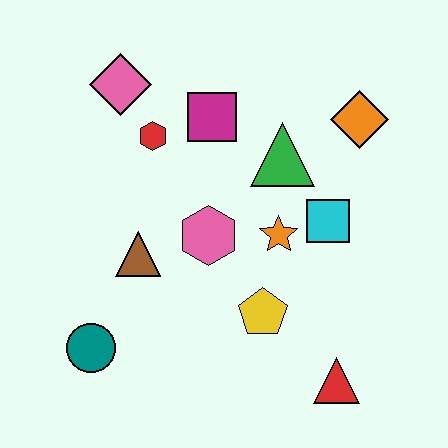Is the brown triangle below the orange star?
Yes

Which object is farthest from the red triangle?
The pink diamond is farthest from the red triangle.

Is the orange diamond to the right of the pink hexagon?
Yes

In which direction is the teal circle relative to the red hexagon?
The teal circle is below the red hexagon.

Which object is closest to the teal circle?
The brown triangle is closest to the teal circle.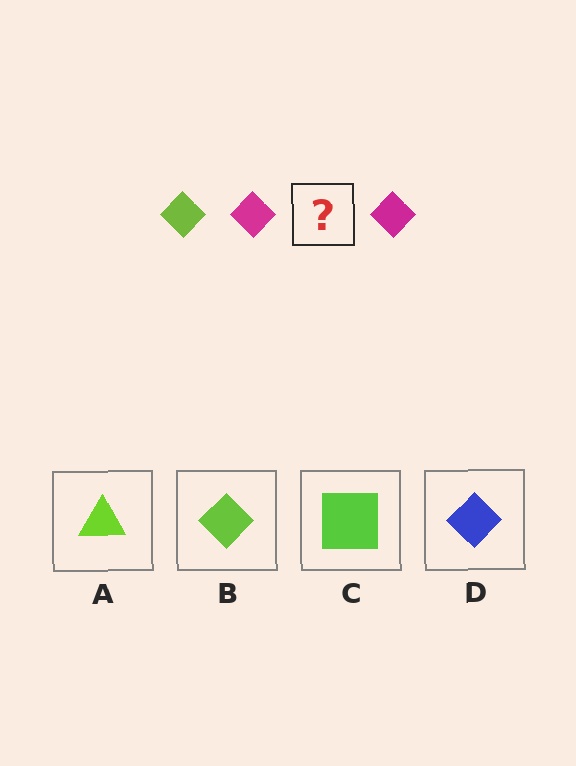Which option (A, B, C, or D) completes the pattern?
B.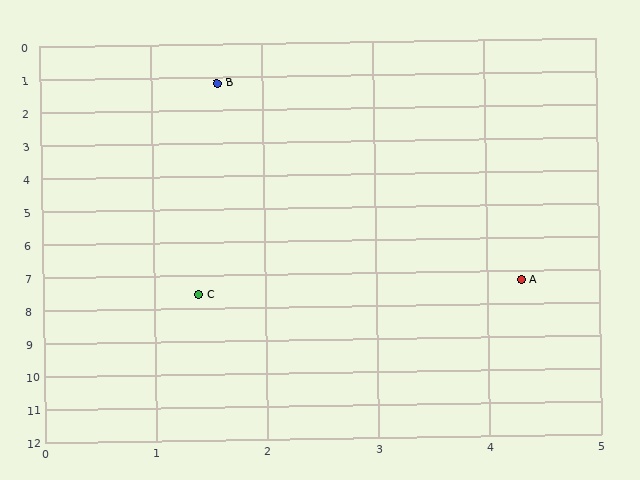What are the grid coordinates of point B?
Point B is at approximately (1.6, 1.2).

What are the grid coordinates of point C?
Point C is at approximately (1.4, 7.6).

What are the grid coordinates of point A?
Point A is at approximately (4.3, 7.3).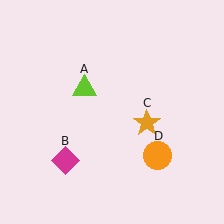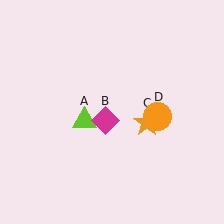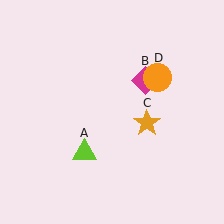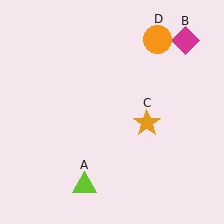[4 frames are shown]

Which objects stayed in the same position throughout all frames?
Orange star (object C) remained stationary.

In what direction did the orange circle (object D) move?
The orange circle (object D) moved up.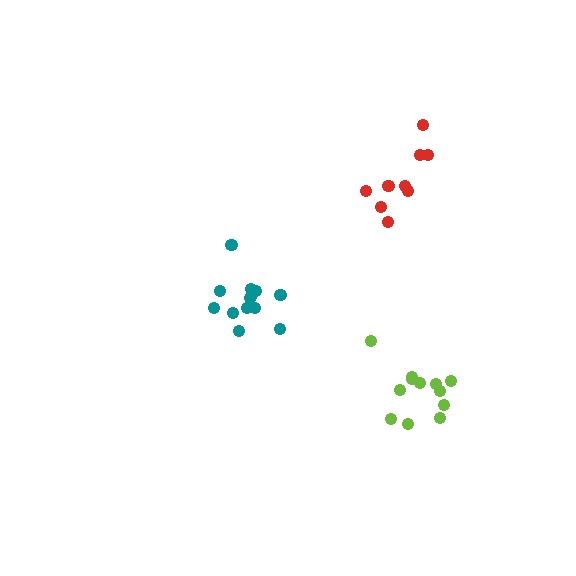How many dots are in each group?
Group 1: 13 dots, Group 2: 9 dots, Group 3: 12 dots (34 total).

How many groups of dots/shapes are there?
There are 3 groups.